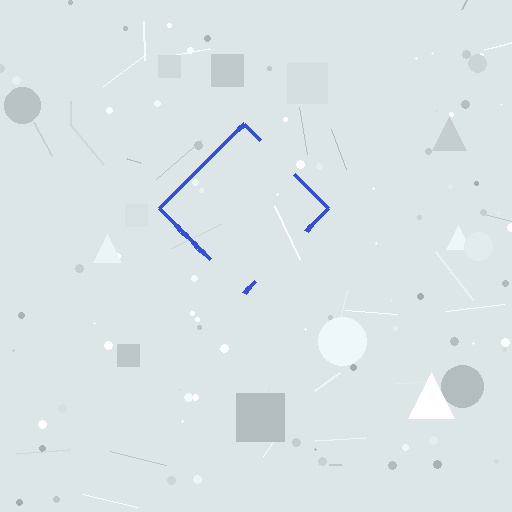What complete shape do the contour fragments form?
The contour fragments form a diamond.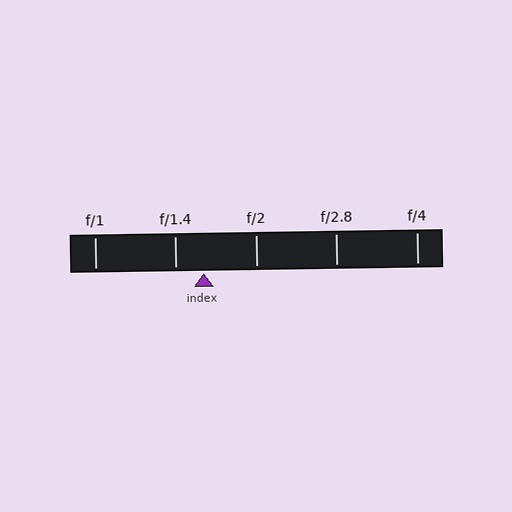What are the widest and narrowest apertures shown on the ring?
The widest aperture shown is f/1 and the narrowest is f/4.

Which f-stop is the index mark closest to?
The index mark is closest to f/1.4.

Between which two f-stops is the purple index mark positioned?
The index mark is between f/1.4 and f/2.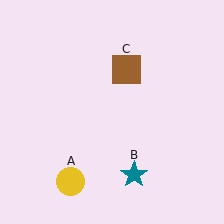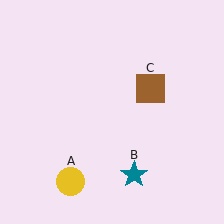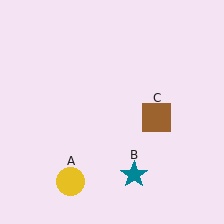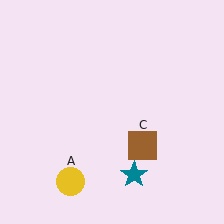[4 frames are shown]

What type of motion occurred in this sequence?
The brown square (object C) rotated clockwise around the center of the scene.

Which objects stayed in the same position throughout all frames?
Yellow circle (object A) and teal star (object B) remained stationary.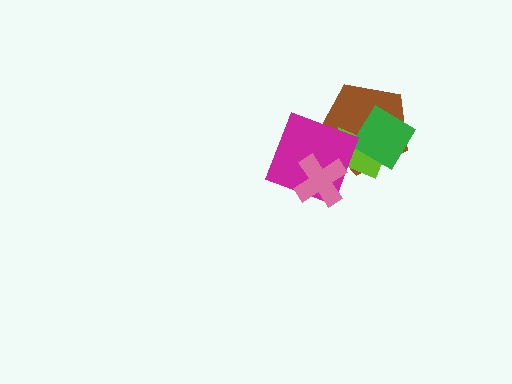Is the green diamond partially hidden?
No, no other shape covers it.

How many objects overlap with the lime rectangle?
4 objects overlap with the lime rectangle.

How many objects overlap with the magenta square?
3 objects overlap with the magenta square.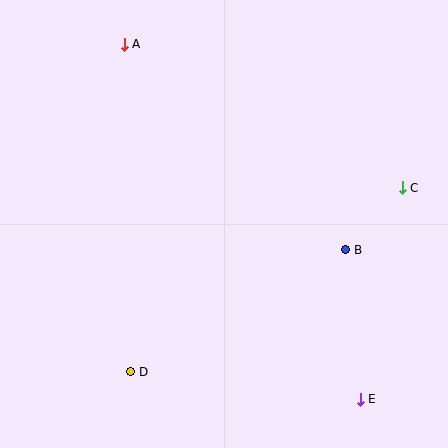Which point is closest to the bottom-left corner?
Point D is closest to the bottom-left corner.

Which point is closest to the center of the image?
Point B at (346, 250) is closest to the center.